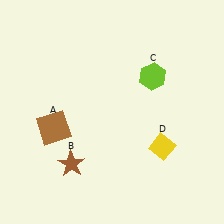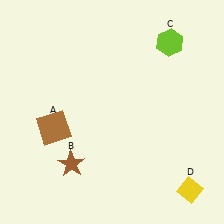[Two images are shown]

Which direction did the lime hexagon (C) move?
The lime hexagon (C) moved up.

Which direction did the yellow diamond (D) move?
The yellow diamond (D) moved down.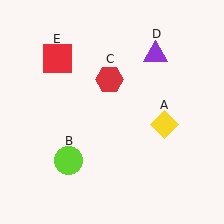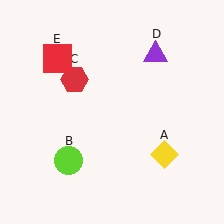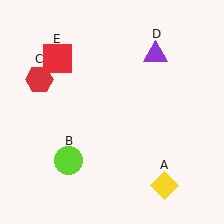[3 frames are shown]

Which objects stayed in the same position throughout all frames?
Lime circle (object B) and purple triangle (object D) and red square (object E) remained stationary.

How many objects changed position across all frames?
2 objects changed position: yellow diamond (object A), red hexagon (object C).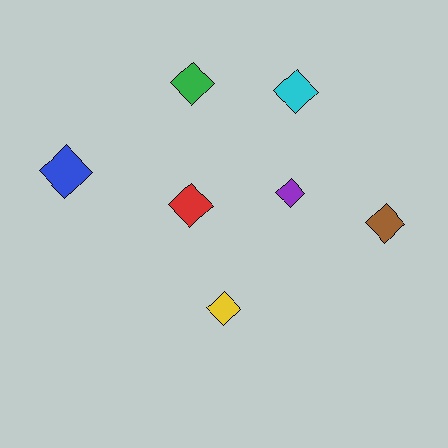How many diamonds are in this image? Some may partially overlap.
There are 7 diamonds.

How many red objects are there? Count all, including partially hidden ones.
There is 1 red object.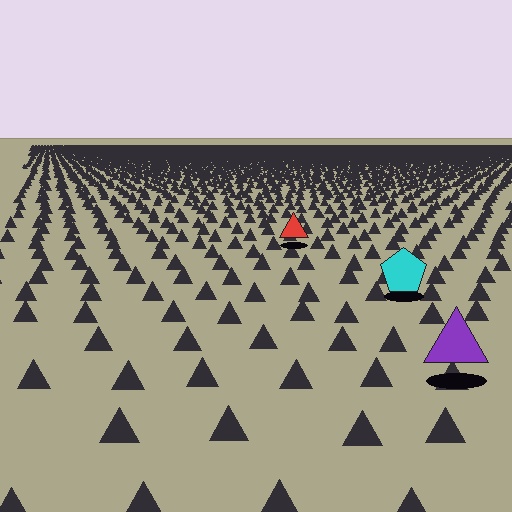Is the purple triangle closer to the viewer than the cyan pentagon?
Yes. The purple triangle is closer — you can tell from the texture gradient: the ground texture is coarser near it.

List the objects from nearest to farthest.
From nearest to farthest: the purple triangle, the cyan pentagon, the red triangle.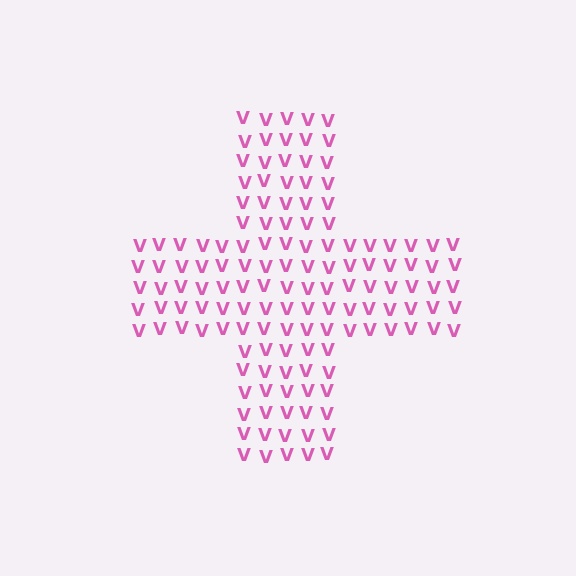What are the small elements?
The small elements are letter V's.